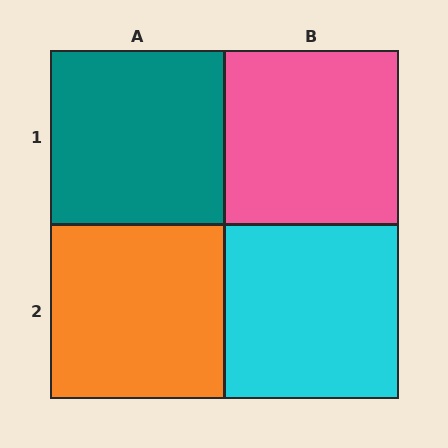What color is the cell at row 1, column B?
Pink.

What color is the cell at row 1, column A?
Teal.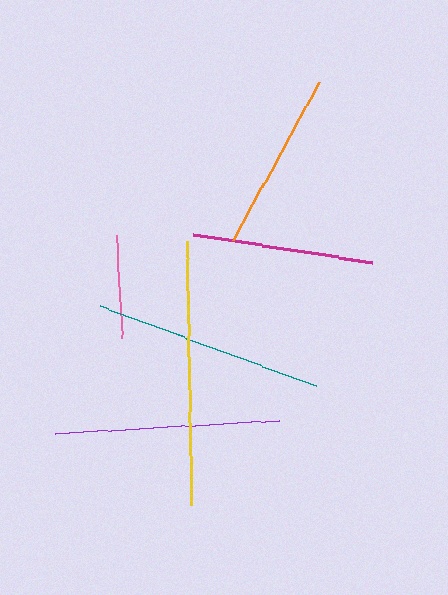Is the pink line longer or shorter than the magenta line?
The magenta line is longer than the pink line.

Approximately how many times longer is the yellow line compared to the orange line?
The yellow line is approximately 1.5 times the length of the orange line.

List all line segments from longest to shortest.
From longest to shortest: yellow, teal, purple, magenta, orange, pink.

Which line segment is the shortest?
The pink line is the shortest at approximately 104 pixels.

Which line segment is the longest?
The yellow line is the longest at approximately 264 pixels.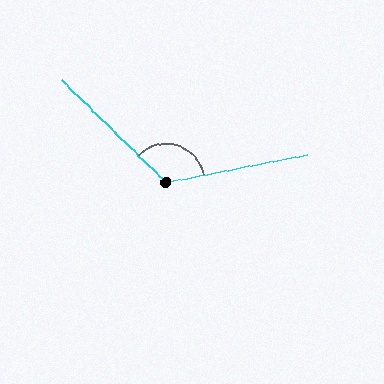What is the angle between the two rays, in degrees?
Approximately 124 degrees.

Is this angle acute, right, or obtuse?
It is obtuse.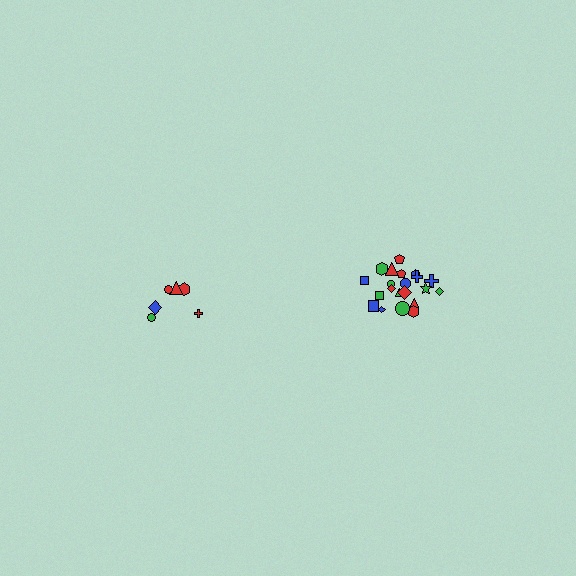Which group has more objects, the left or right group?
The right group.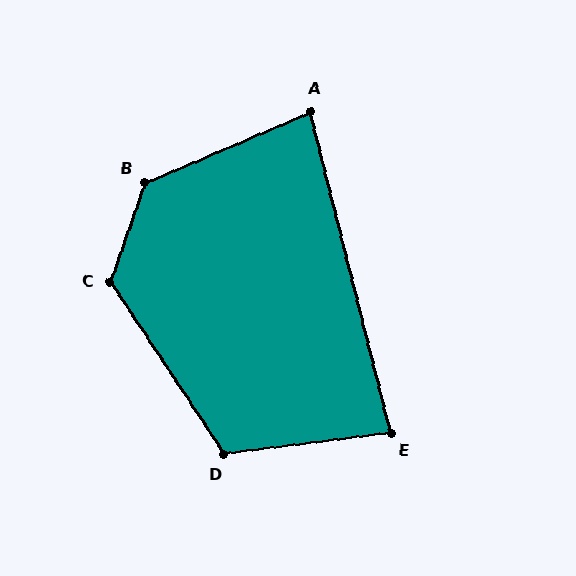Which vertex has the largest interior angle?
B, at approximately 132 degrees.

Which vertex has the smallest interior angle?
A, at approximately 81 degrees.